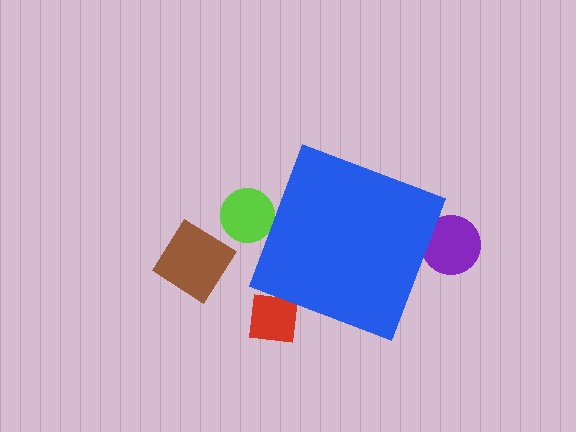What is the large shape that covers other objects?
A blue diamond.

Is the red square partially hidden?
Yes, the red square is partially hidden behind the blue diamond.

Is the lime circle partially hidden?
Yes, the lime circle is partially hidden behind the blue diamond.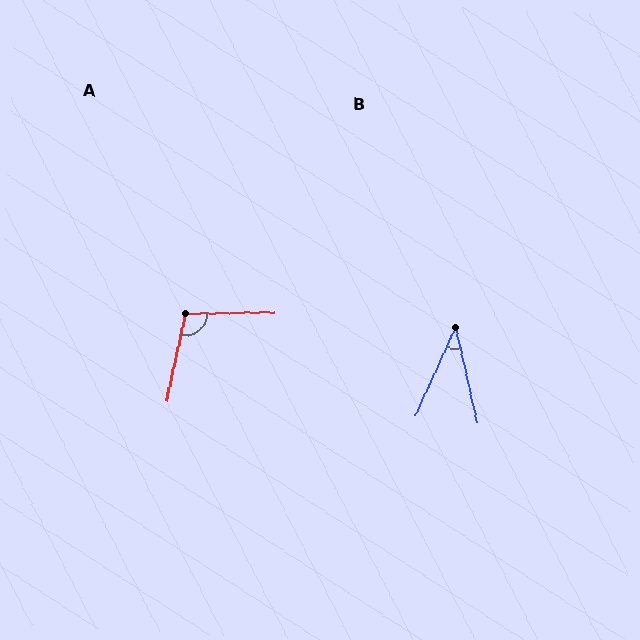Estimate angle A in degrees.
Approximately 103 degrees.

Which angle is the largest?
A, at approximately 103 degrees.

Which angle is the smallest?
B, at approximately 37 degrees.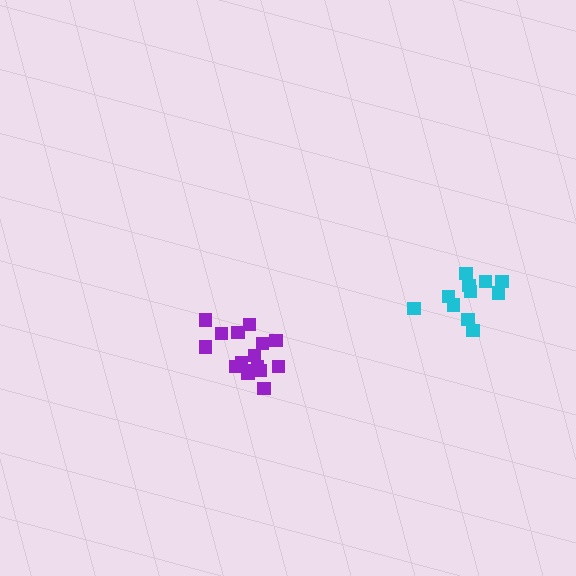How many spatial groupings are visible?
There are 2 spatial groupings.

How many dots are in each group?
Group 1: 11 dots, Group 2: 16 dots (27 total).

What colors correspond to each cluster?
The clusters are colored: cyan, purple.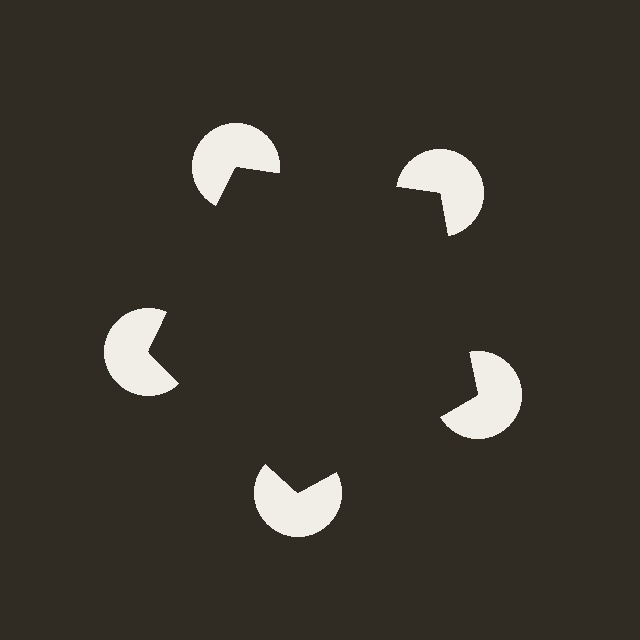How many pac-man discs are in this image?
There are 5 — one at each vertex of the illusory pentagon.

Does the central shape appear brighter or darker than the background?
It typically appears slightly darker than the background, even though no actual brightness change is drawn.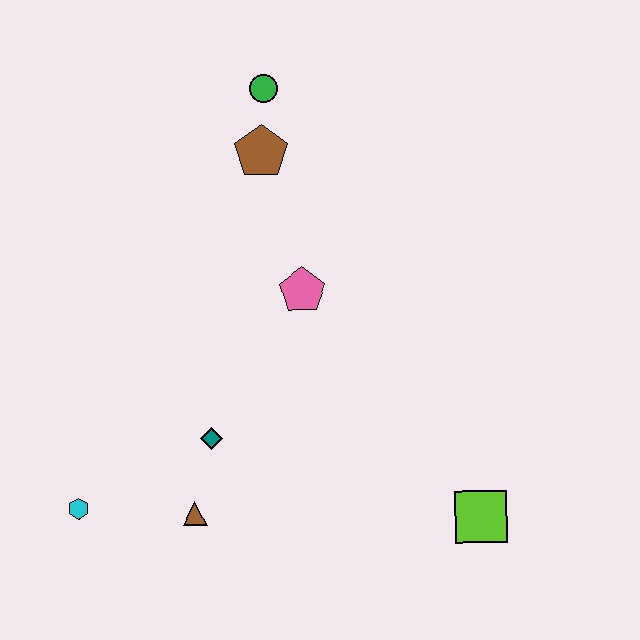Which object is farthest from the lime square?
The green circle is farthest from the lime square.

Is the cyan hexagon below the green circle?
Yes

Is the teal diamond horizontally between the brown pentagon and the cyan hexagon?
Yes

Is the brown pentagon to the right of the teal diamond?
Yes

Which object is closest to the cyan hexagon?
The brown triangle is closest to the cyan hexagon.